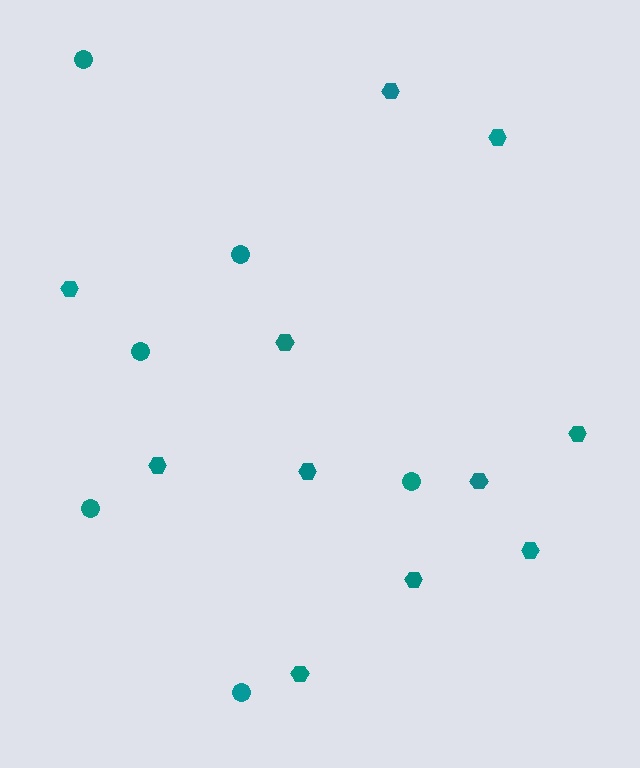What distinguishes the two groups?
There are 2 groups: one group of circles (6) and one group of hexagons (11).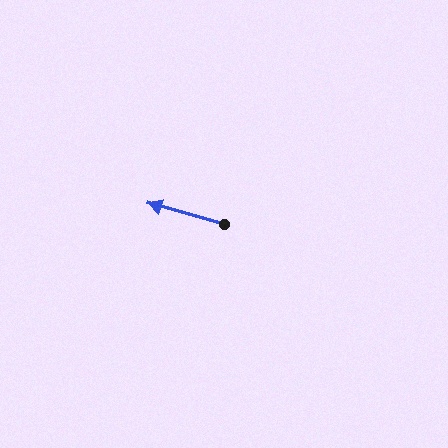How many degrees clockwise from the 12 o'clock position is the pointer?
Approximately 285 degrees.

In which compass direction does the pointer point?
West.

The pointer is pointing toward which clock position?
Roughly 10 o'clock.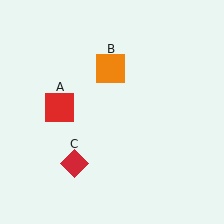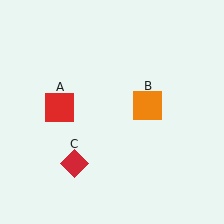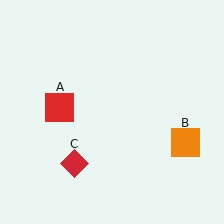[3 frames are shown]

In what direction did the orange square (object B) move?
The orange square (object B) moved down and to the right.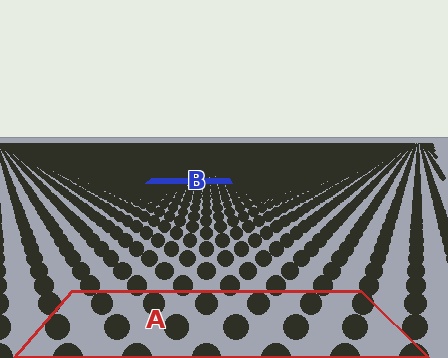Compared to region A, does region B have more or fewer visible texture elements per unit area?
Region B has more texture elements per unit area — they are packed more densely because it is farther away.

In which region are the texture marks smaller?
The texture marks are smaller in region B, because it is farther away.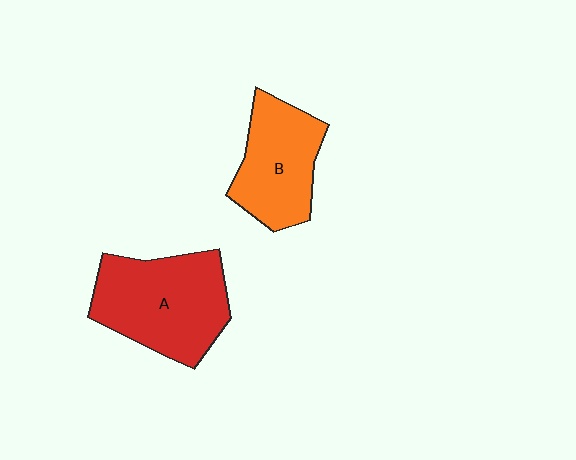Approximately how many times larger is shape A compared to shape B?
Approximately 1.3 times.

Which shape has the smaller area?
Shape B (orange).